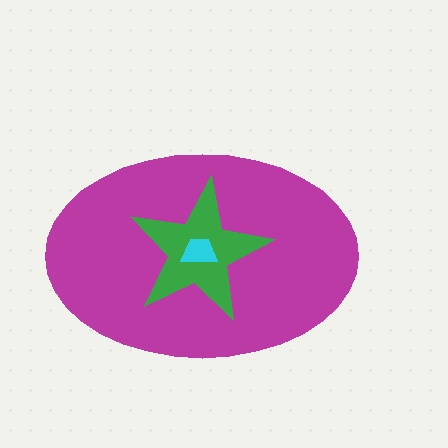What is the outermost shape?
The magenta ellipse.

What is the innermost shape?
The cyan trapezoid.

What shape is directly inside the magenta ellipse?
The green star.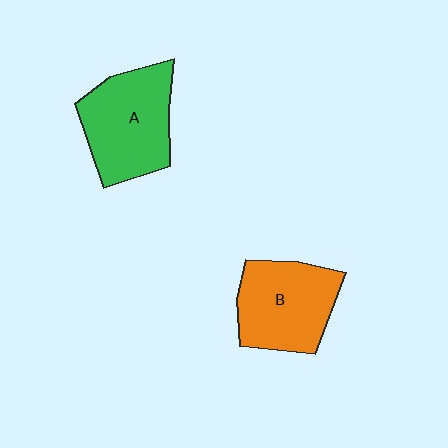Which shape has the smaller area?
Shape B (orange).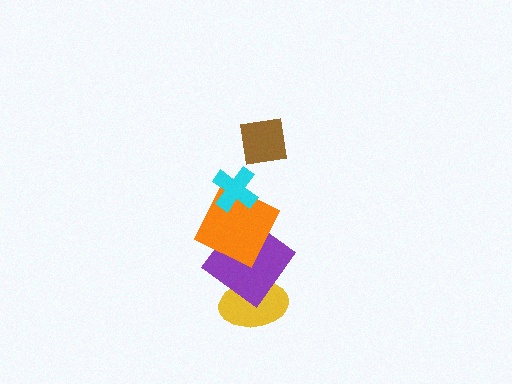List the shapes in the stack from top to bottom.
From top to bottom: the brown square, the cyan cross, the orange square, the purple diamond, the yellow ellipse.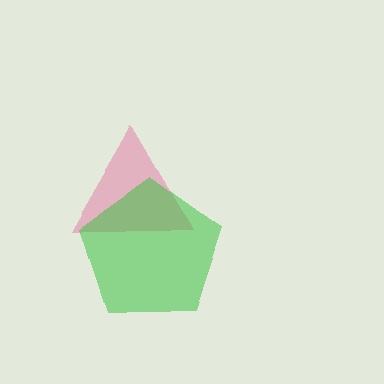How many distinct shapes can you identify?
There are 2 distinct shapes: a pink triangle, a green pentagon.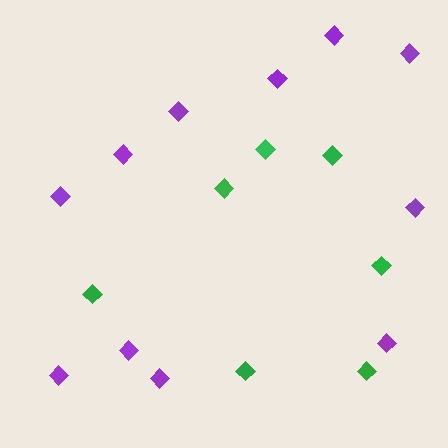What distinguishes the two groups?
There are 2 groups: one group of green diamonds (7) and one group of purple diamonds (11).